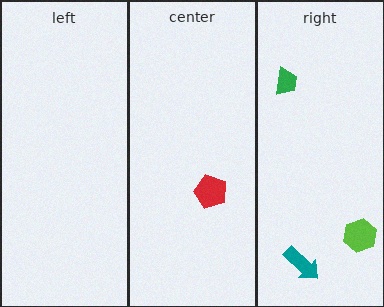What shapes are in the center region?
The red pentagon.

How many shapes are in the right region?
3.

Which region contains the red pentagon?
The center region.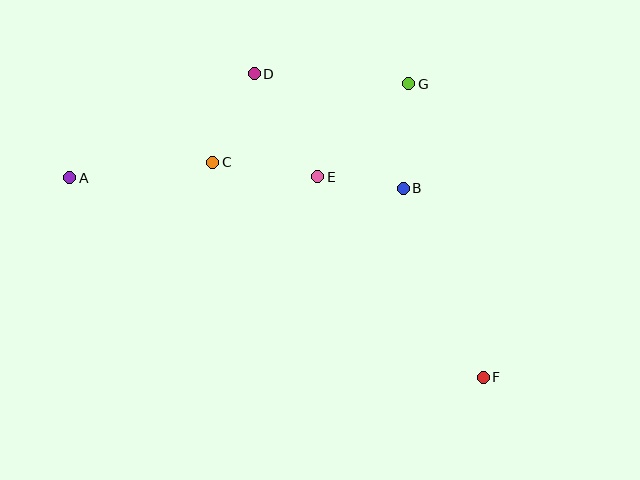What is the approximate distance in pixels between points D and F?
The distance between D and F is approximately 380 pixels.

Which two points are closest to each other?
Points B and E are closest to each other.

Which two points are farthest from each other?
Points A and F are farthest from each other.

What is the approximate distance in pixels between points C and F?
The distance between C and F is approximately 345 pixels.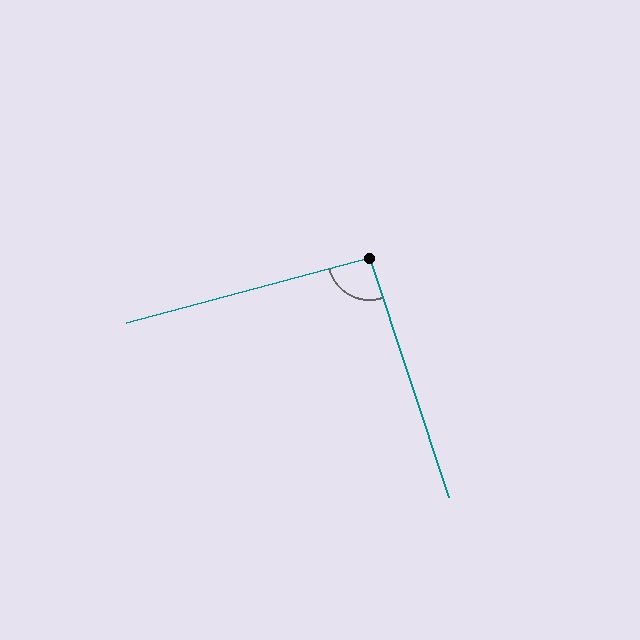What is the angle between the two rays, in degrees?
Approximately 93 degrees.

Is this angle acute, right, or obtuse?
It is approximately a right angle.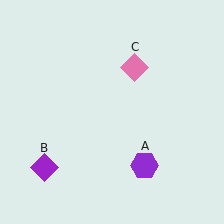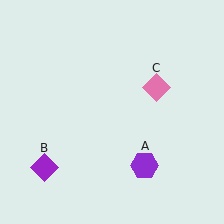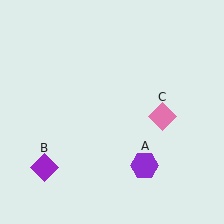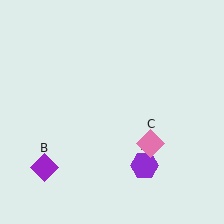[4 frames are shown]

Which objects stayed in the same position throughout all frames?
Purple hexagon (object A) and purple diamond (object B) remained stationary.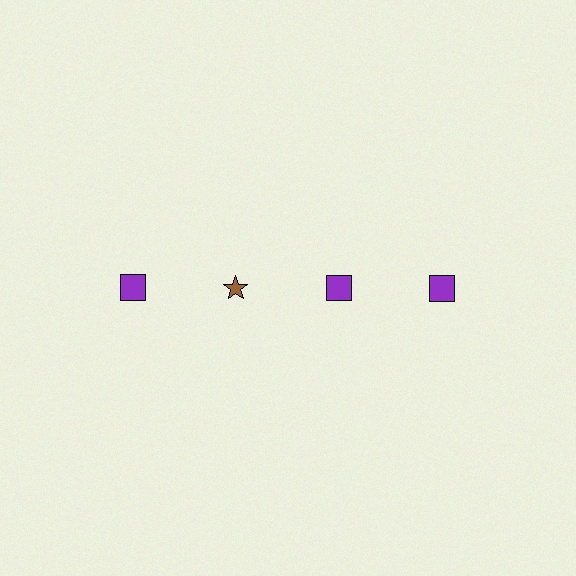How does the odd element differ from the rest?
It differs in both color (brown instead of purple) and shape (star instead of square).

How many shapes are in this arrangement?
There are 4 shapes arranged in a grid pattern.